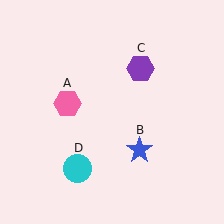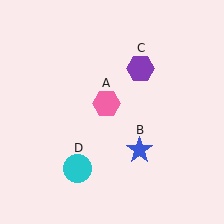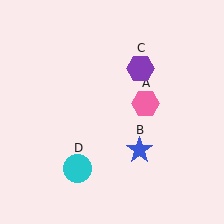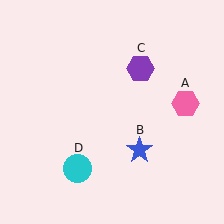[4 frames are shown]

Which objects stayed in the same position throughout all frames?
Blue star (object B) and purple hexagon (object C) and cyan circle (object D) remained stationary.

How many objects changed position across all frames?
1 object changed position: pink hexagon (object A).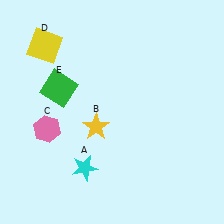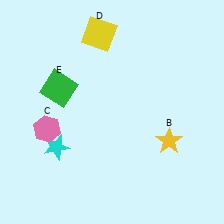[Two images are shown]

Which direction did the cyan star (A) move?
The cyan star (A) moved left.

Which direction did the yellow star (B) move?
The yellow star (B) moved right.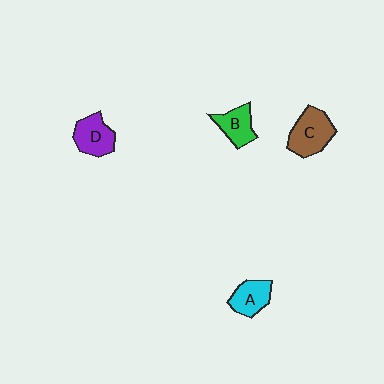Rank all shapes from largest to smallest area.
From largest to smallest: C (brown), D (purple), A (cyan), B (green).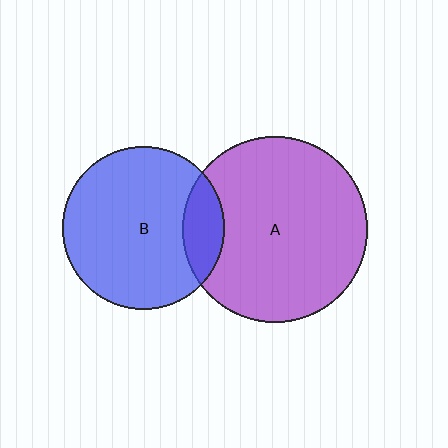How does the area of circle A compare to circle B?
Approximately 1.3 times.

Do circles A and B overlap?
Yes.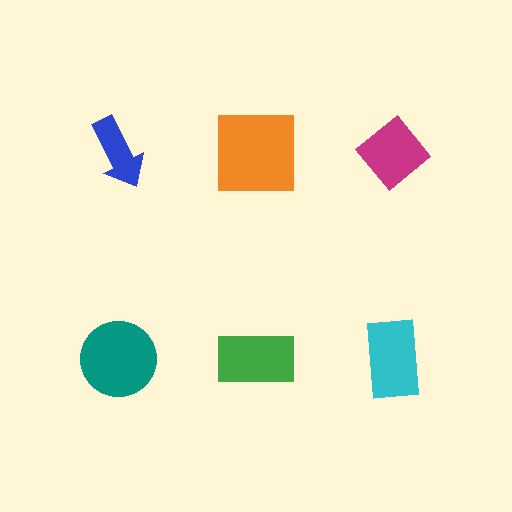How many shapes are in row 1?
3 shapes.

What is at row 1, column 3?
A magenta diamond.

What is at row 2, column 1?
A teal circle.